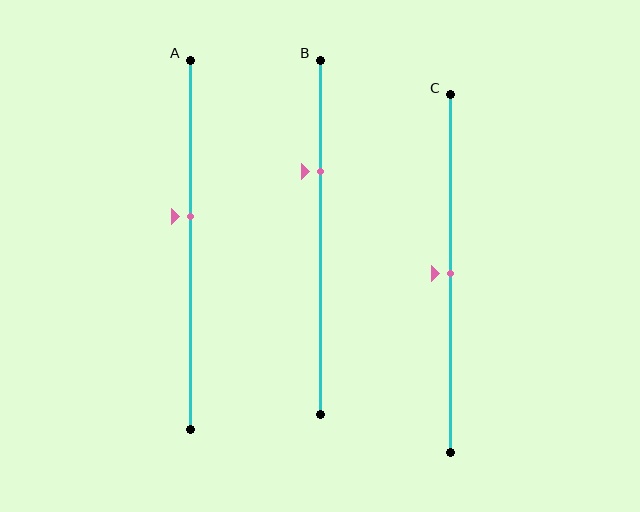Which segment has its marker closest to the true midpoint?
Segment C has its marker closest to the true midpoint.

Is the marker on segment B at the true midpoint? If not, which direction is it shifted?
No, the marker on segment B is shifted upward by about 18% of the segment length.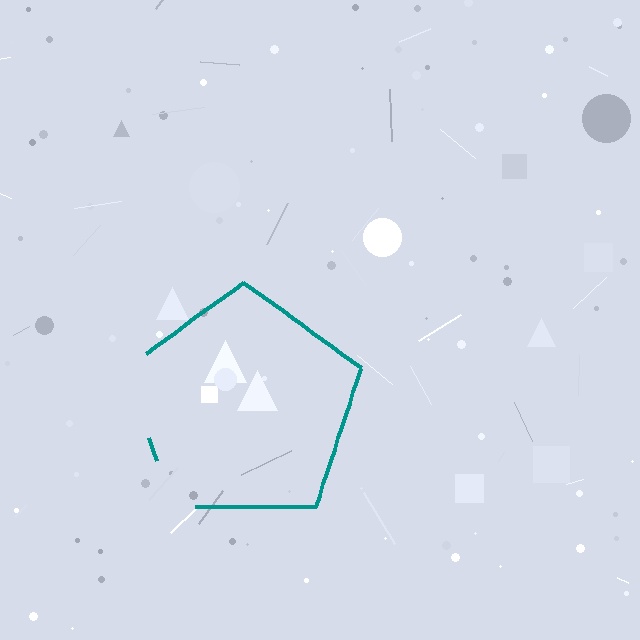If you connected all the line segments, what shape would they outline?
They would outline a pentagon.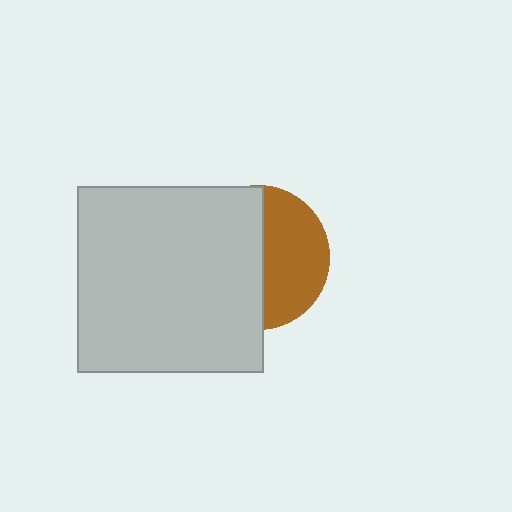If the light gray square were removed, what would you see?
You would see the complete brown circle.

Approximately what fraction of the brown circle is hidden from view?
Roughly 55% of the brown circle is hidden behind the light gray square.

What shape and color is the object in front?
The object in front is a light gray square.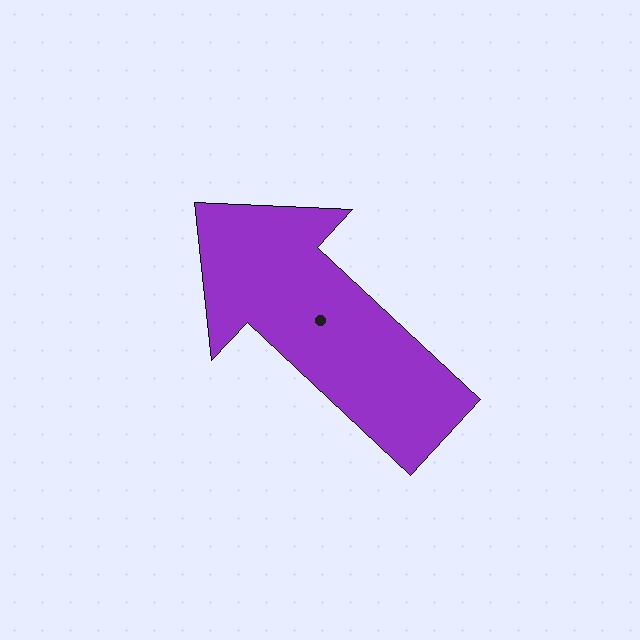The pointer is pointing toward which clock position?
Roughly 10 o'clock.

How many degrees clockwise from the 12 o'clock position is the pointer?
Approximately 313 degrees.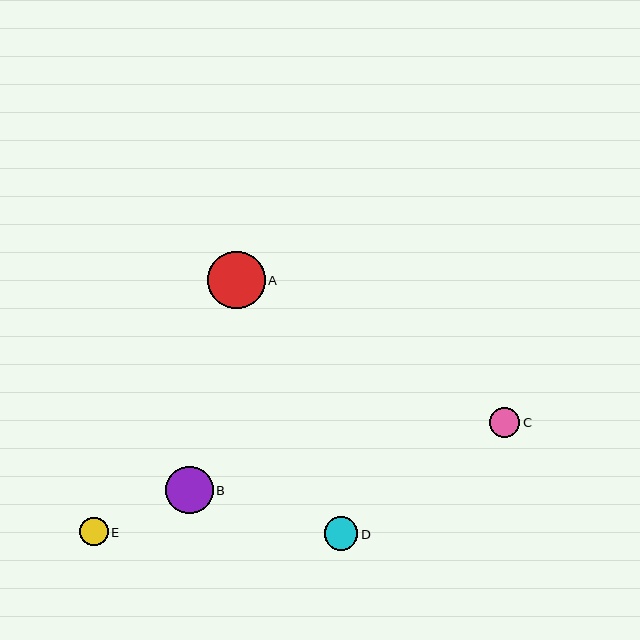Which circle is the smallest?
Circle E is the smallest with a size of approximately 29 pixels.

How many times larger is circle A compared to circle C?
Circle A is approximately 1.9 times the size of circle C.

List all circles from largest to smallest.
From largest to smallest: A, B, D, C, E.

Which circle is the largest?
Circle A is the largest with a size of approximately 58 pixels.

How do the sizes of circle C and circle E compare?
Circle C and circle E are approximately the same size.